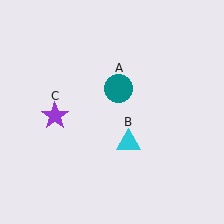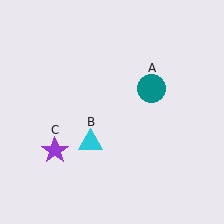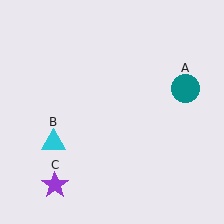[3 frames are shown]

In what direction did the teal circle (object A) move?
The teal circle (object A) moved right.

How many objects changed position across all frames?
3 objects changed position: teal circle (object A), cyan triangle (object B), purple star (object C).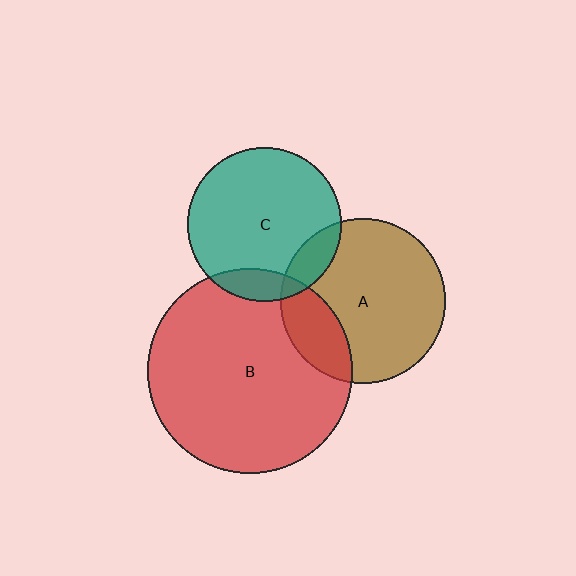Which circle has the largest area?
Circle B (red).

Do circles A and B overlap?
Yes.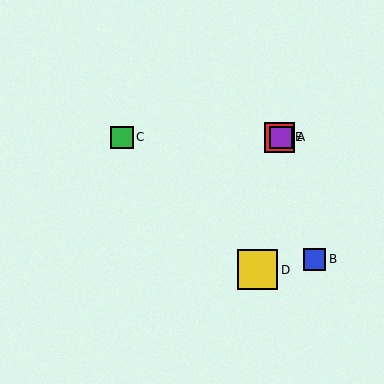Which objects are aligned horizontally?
Objects A, C, E are aligned horizontally.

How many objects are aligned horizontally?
3 objects (A, C, E) are aligned horizontally.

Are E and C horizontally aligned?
Yes, both are at y≈137.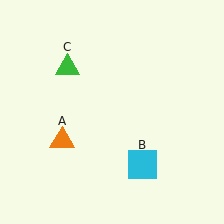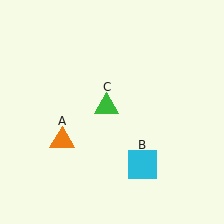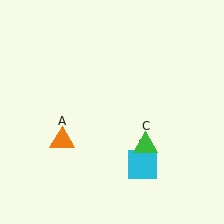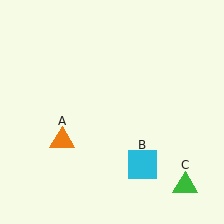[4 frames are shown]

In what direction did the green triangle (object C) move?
The green triangle (object C) moved down and to the right.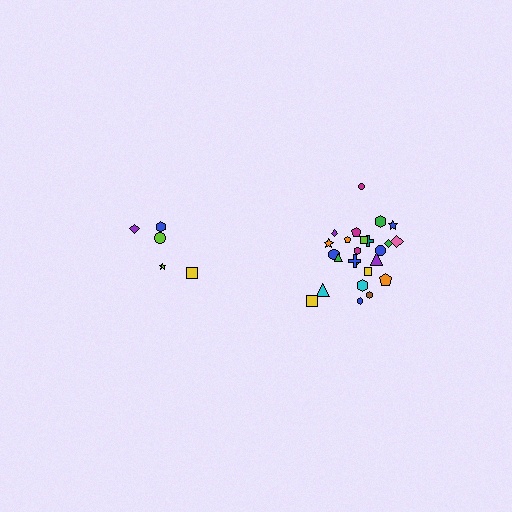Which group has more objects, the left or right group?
The right group.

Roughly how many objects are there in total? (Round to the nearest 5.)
Roughly 30 objects in total.